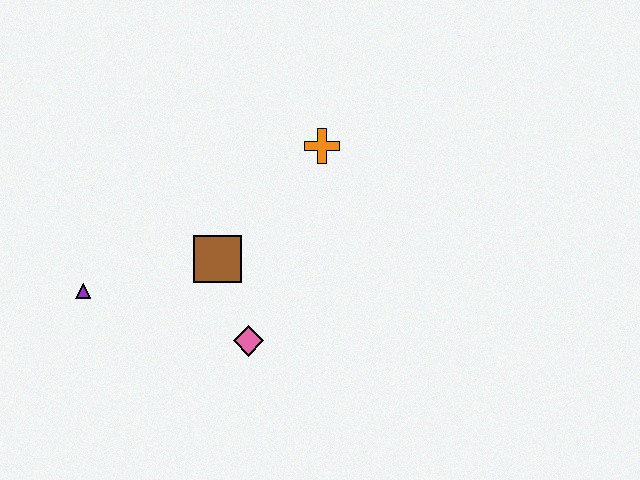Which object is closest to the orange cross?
The brown square is closest to the orange cross.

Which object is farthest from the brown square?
The orange cross is farthest from the brown square.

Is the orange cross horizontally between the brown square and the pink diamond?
No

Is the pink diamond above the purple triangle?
No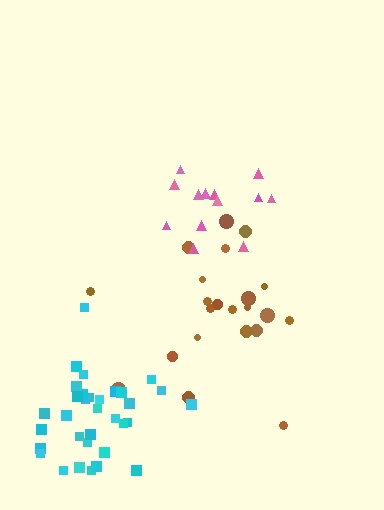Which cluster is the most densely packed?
Cyan.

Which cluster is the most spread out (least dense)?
Brown.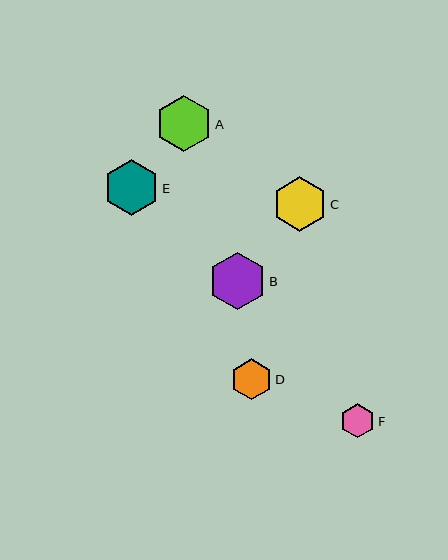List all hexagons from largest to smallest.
From largest to smallest: B, A, E, C, D, F.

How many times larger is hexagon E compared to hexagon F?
Hexagon E is approximately 1.6 times the size of hexagon F.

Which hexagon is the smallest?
Hexagon F is the smallest with a size of approximately 34 pixels.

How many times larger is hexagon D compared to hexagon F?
Hexagon D is approximately 1.2 times the size of hexagon F.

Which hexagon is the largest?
Hexagon B is the largest with a size of approximately 57 pixels.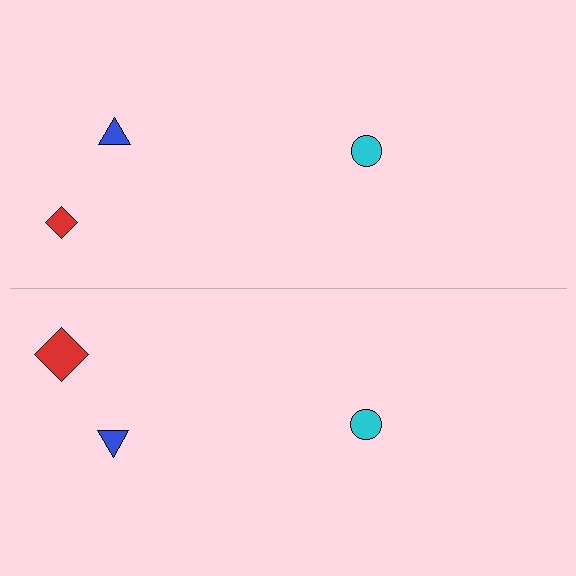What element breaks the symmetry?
The red diamond on the bottom side has a different size than its mirror counterpart.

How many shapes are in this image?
There are 6 shapes in this image.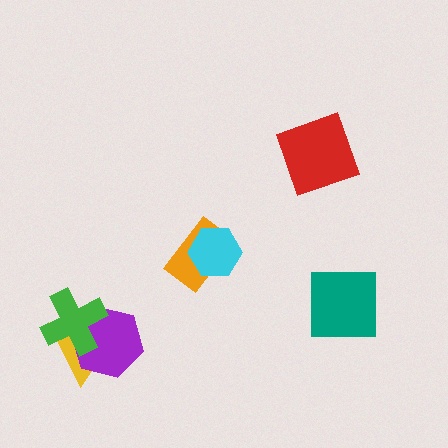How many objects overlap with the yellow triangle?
2 objects overlap with the yellow triangle.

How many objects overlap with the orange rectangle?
1 object overlaps with the orange rectangle.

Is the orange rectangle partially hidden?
Yes, it is partially covered by another shape.